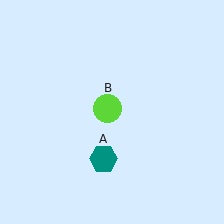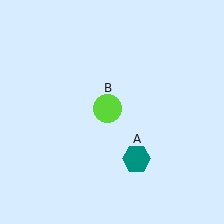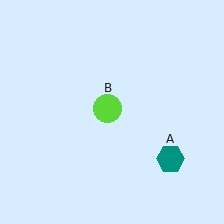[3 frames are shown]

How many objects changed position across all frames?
1 object changed position: teal hexagon (object A).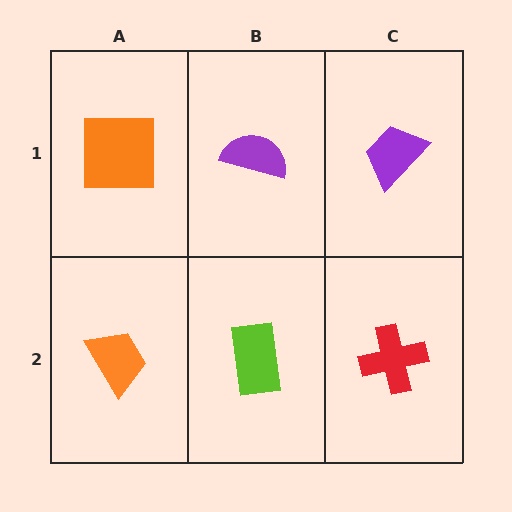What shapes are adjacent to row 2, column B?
A purple semicircle (row 1, column B), an orange trapezoid (row 2, column A), a red cross (row 2, column C).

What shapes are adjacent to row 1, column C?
A red cross (row 2, column C), a purple semicircle (row 1, column B).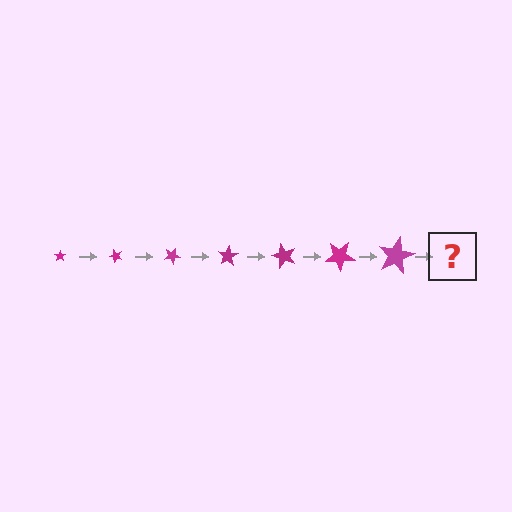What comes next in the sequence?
The next element should be a star, larger than the previous one and rotated 350 degrees from the start.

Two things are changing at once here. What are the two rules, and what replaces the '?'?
The two rules are that the star grows larger each step and it rotates 50 degrees each step. The '?' should be a star, larger than the previous one and rotated 350 degrees from the start.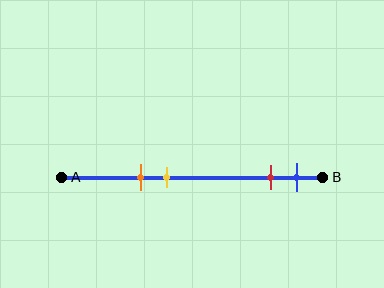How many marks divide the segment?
There are 4 marks dividing the segment.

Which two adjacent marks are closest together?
The red and blue marks are the closest adjacent pair.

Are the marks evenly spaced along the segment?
No, the marks are not evenly spaced.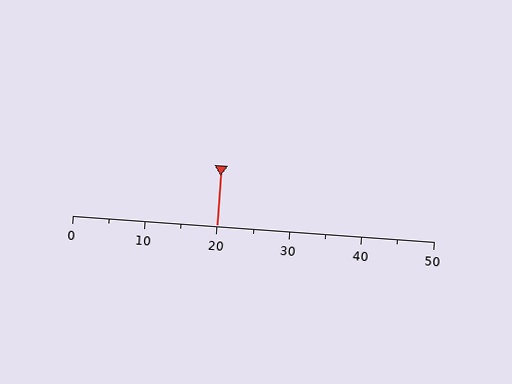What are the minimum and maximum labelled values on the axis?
The axis runs from 0 to 50.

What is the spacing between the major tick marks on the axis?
The major ticks are spaced 10 apart.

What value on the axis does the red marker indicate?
The marker indicates approximately 20.